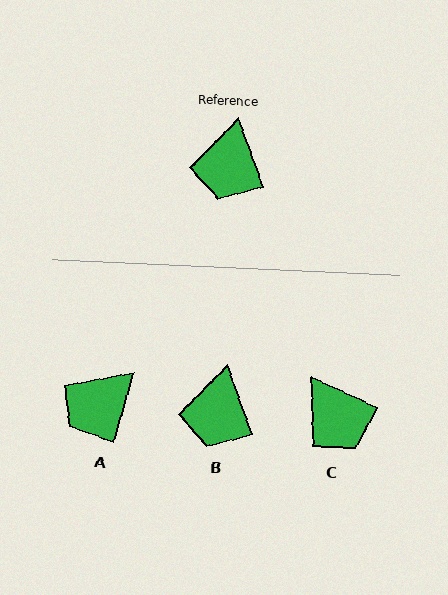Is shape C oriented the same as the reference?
No, it is off by about 46 degrees.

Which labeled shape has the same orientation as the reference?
B.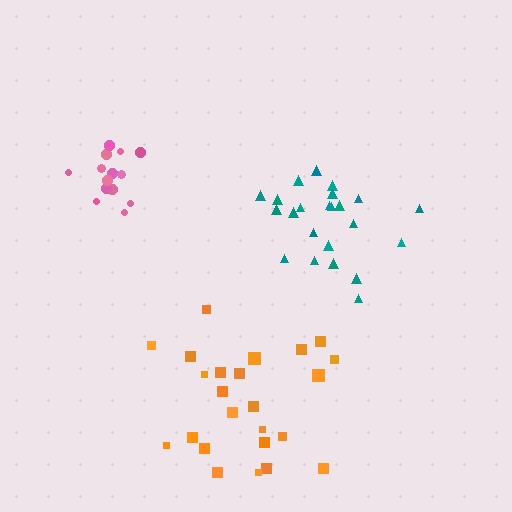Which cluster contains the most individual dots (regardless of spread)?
Orange (24).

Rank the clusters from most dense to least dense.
pink, teal, orange.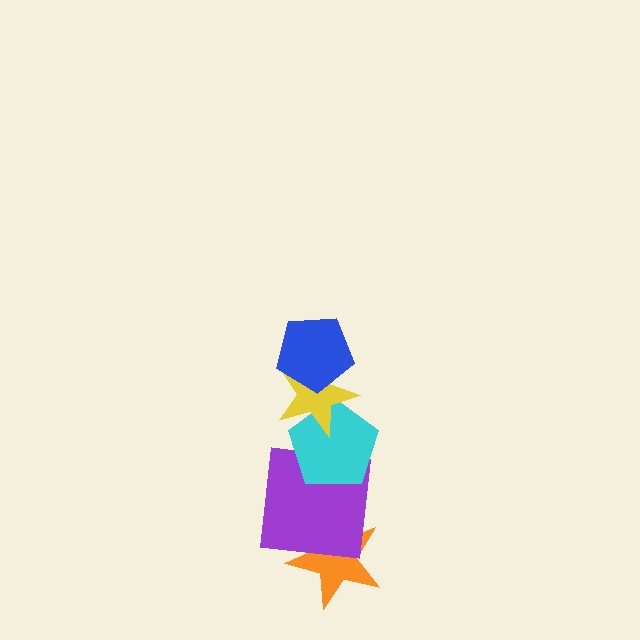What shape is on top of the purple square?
The cyan pentagon is on top of the purple square.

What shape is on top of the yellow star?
The blue pentagon is on top of the yellow star.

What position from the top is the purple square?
The purple square is 4th from the top.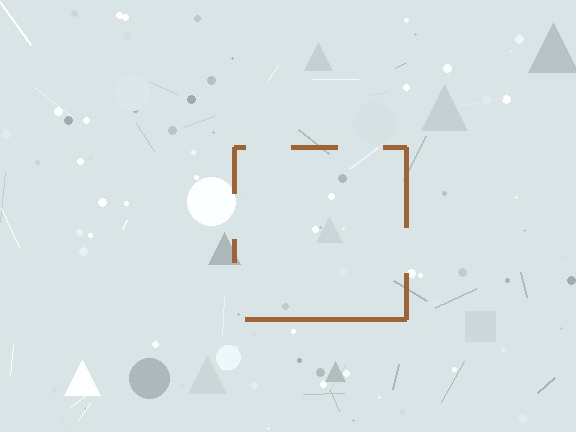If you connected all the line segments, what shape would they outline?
They would outline a square.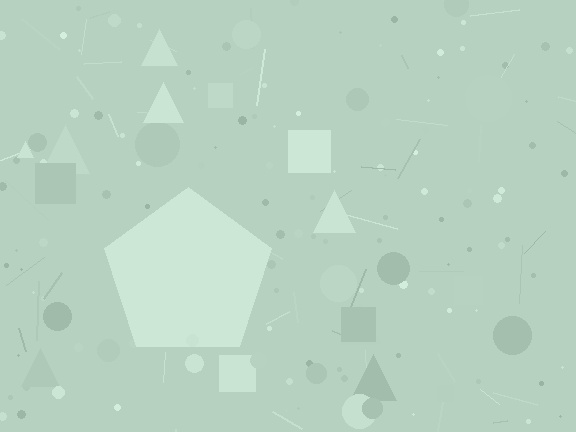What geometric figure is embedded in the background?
A pentagon is embedded in the background.